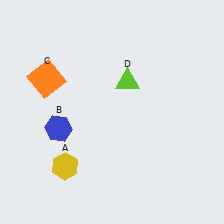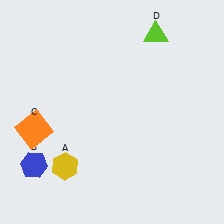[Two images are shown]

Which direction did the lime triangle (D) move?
The lime triangle (D) moved up.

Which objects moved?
The objects that moved are: the blue hexagon (B), the orange square (C), the lime triangle (D).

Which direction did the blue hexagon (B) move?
The blue hexagon (B) moved down.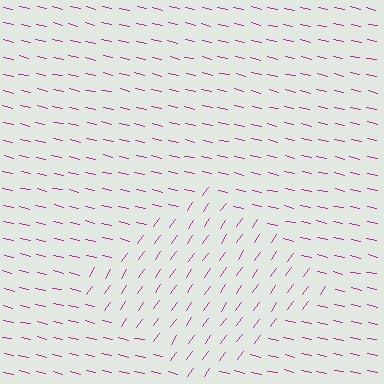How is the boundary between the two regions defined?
The boundary is defined purely by a change in line orientation (approximately 68 degrees difference). All lines are the same color and thickness.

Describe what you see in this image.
The image is filled with small magenta line segments. A diamond region in the image has lines oriented differently from the surrounding lines, creating a visible texture boundary.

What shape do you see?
I see a diamond.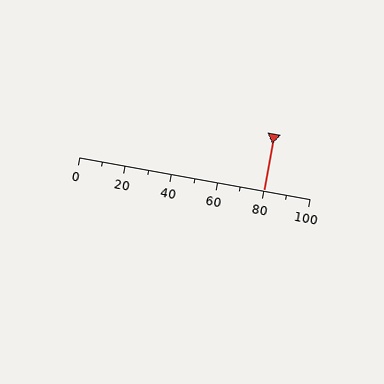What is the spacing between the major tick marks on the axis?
The major ticks are spaced 20 apart.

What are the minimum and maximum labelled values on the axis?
The axis runs from 0 to 100.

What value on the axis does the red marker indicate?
The marker indicates approximately 80.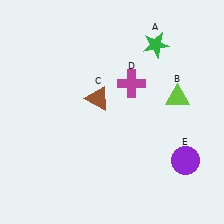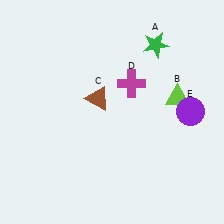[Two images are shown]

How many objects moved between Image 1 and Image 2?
1 object moved between the two images.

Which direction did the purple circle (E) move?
The purple circle (E) moved up.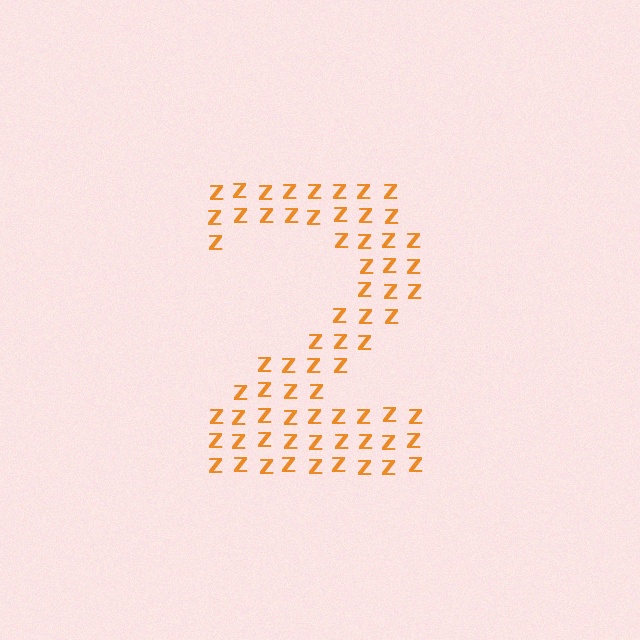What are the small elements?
The small elements are letter Z's.